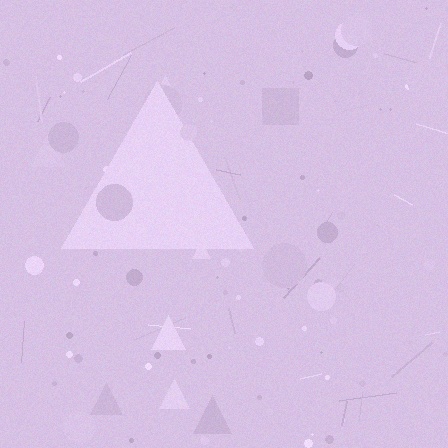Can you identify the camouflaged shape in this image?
The camouflaged shape is a triangle.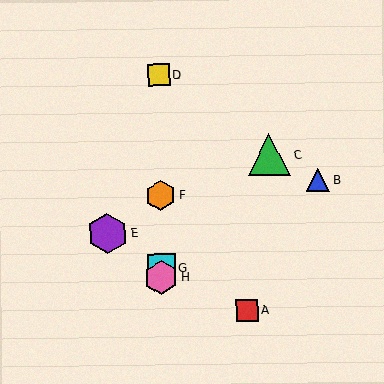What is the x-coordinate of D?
Object D is at x≈159.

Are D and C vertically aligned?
No, D is at x≈159 and C is at x≈269.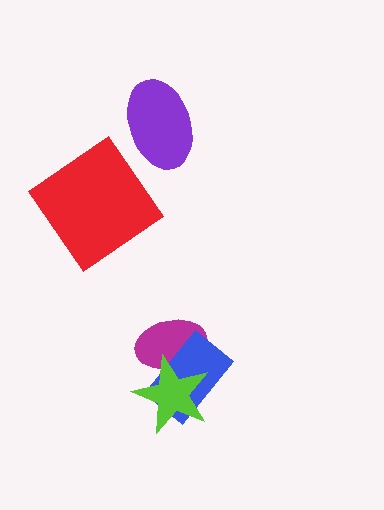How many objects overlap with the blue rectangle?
2 objects overlap with the blue rectangle.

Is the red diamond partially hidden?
No, no other shape covers it.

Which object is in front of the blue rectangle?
The lime star is in front of the blue rectangle.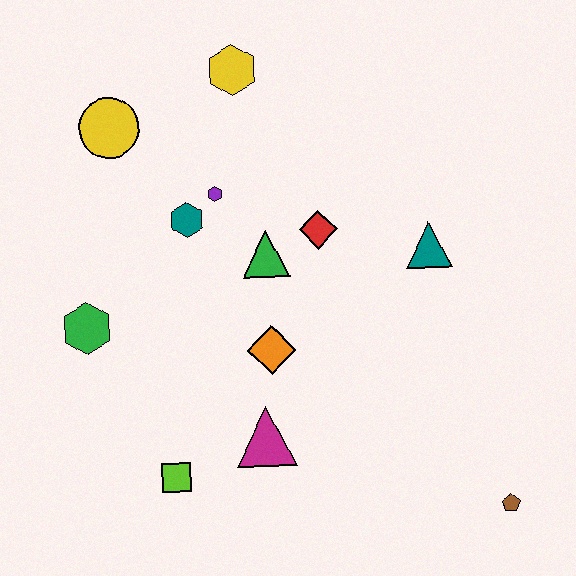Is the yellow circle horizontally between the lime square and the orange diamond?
No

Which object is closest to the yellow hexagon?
The purple hexagon is closest to the yellow hexagon.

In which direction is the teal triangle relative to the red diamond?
The teal triangle is to the right of the red diamond.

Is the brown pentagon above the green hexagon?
No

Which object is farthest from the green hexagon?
The brown pentagon is farthest from the green hexagon.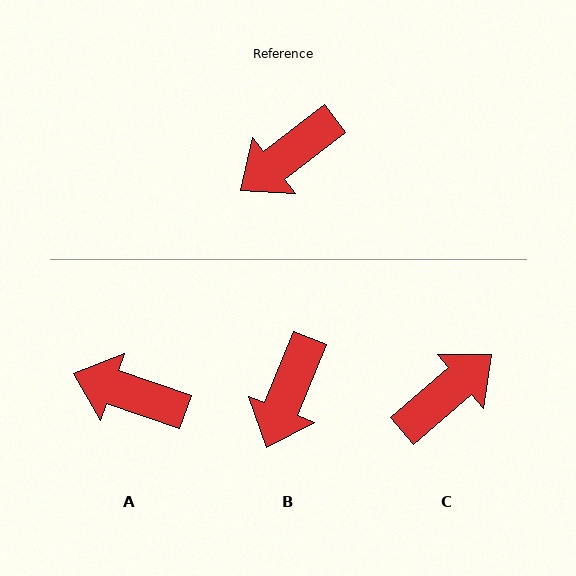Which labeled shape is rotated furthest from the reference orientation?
C, about 177 degrees away.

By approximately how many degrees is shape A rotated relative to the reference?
Approximately 57 degrees clockwise.